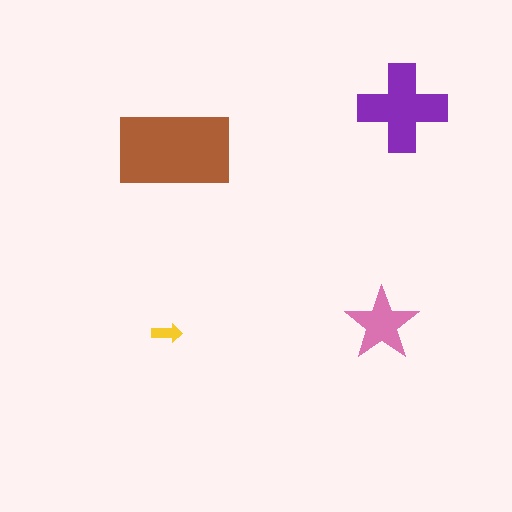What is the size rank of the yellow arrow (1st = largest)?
4th.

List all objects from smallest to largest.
The yellow arrow, the pink star, the purple cross, the brown rectangle.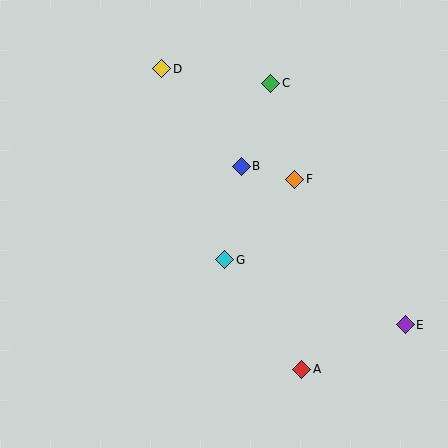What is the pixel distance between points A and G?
The distance between A and G is 134 pixels.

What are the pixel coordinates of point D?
Point D is at (162, 69).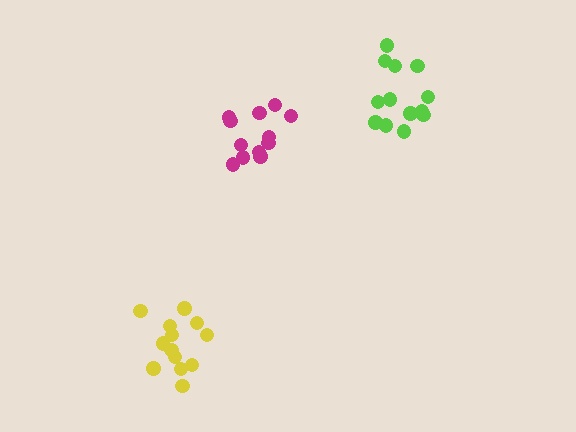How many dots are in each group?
Group 1: 13 dots, Group 2: 13 dots, Group 3: 12 dots (38 total).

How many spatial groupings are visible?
There are 3 spatial groupings.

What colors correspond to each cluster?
The clusters are colored: yellow, lime, magenta.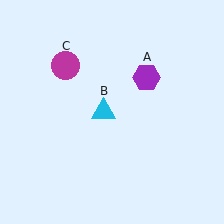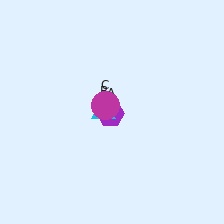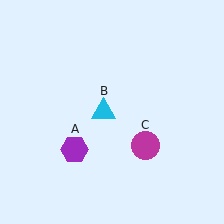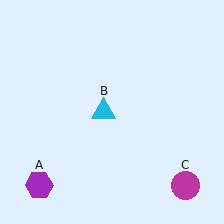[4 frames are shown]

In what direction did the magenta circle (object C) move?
The magenta circle (object C) moved down and to the right.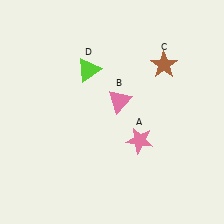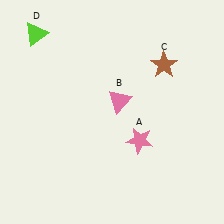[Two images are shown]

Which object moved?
The lime triangle (D) moved left.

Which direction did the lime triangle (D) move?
The lime triangle (D) moved left.